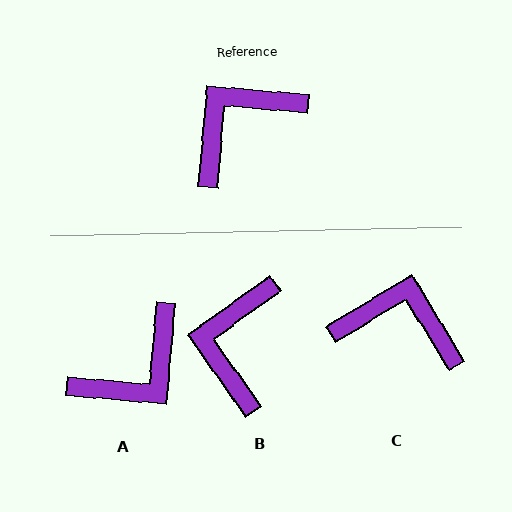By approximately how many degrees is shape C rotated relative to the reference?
Approximately 54 degrees clockwise.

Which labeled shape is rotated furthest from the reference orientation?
A, about 180 degrees away.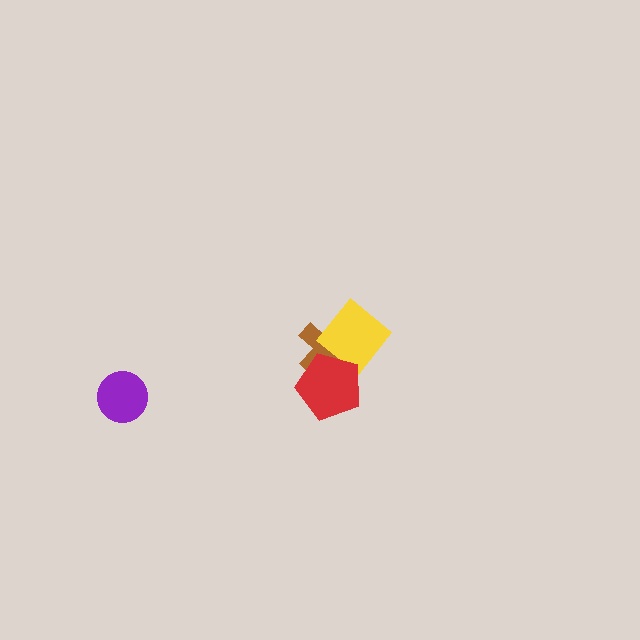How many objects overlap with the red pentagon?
1 object overlaps with the red pentagon.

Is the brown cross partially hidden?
Yes, it is partially covered by another shape.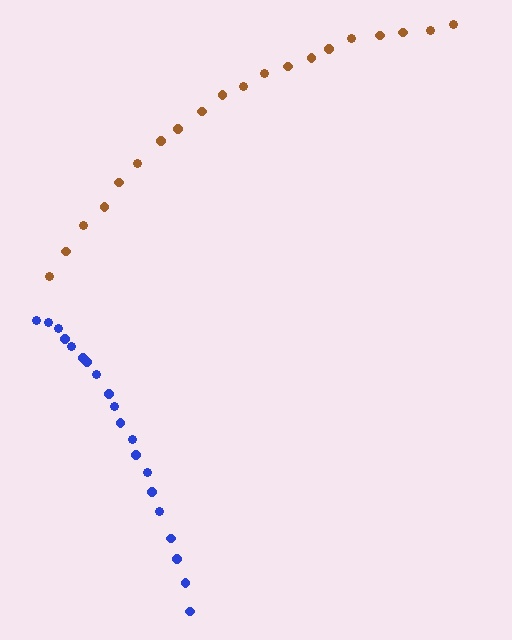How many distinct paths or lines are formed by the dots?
There are 2 distinct paths.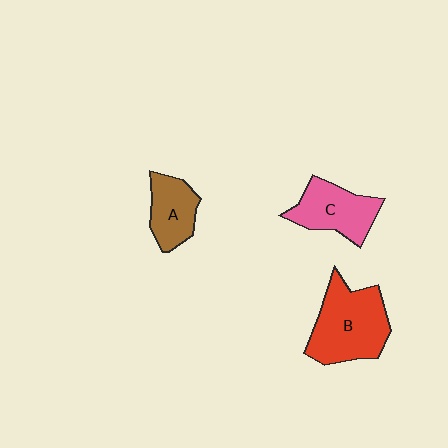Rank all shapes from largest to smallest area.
From largest to smallest: B (red), C (pink), A (brown).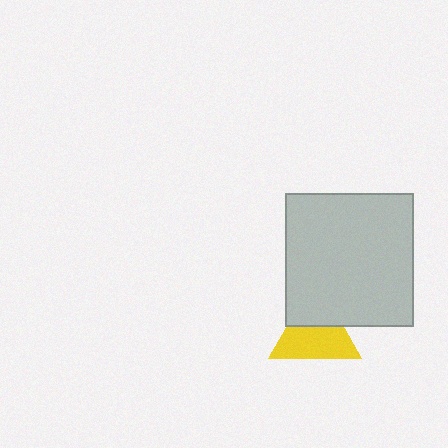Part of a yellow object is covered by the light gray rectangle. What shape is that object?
It is a triangle.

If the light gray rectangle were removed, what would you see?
You would see the complete yellow triangle.